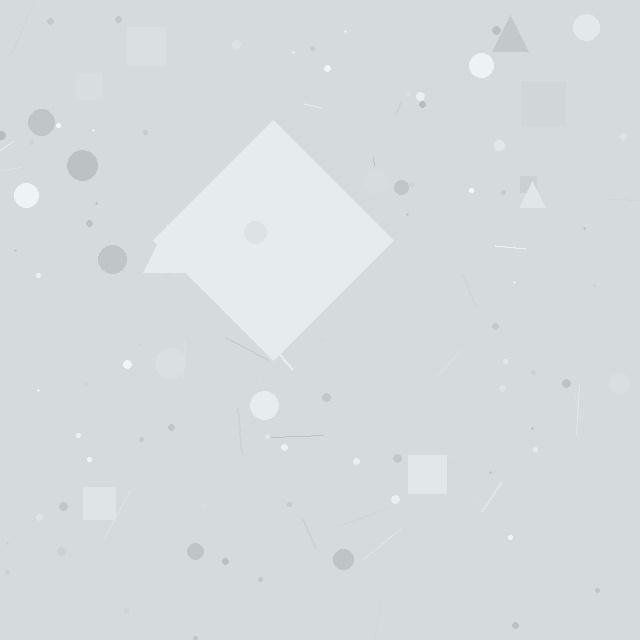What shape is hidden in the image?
A diamond is hidden in the image.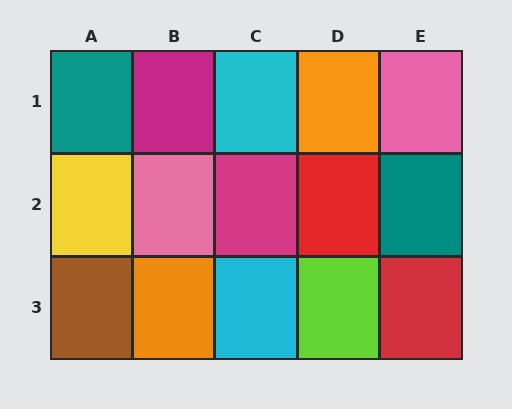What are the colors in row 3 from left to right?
Brown, orange, cyan, lime, red.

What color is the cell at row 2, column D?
Red.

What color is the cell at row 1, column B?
Magenta.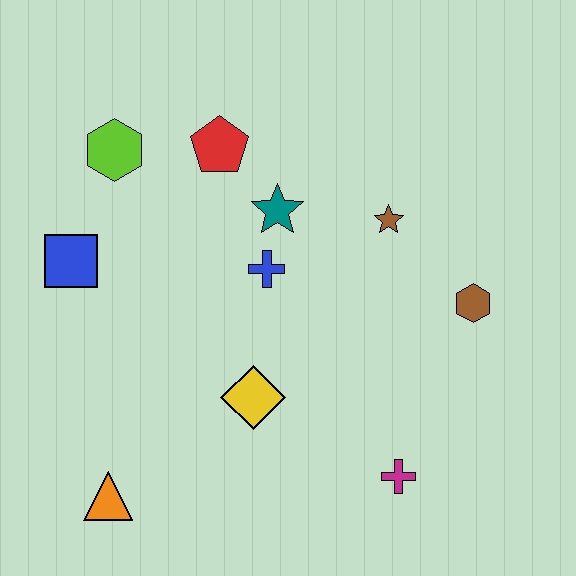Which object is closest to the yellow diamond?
The blue cross is closest to the yellow diamond.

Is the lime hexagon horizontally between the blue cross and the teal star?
No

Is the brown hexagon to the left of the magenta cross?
No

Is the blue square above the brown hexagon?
Yes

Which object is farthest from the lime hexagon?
The magenta cross is farthest from the lime hexagon.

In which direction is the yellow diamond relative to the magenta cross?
The yellow diamond is to the left of the magenta cross.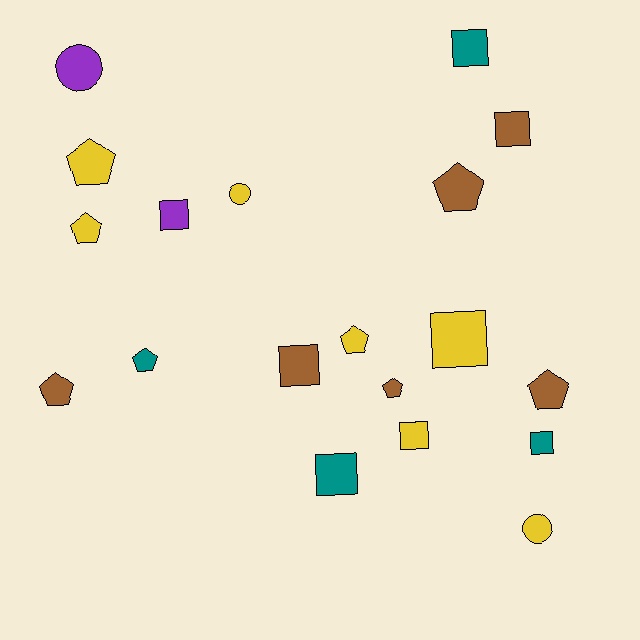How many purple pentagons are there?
There are no purple pentagons.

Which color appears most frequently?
Yellow, with 7 objects.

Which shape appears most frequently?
Pentagon, with 8 objects.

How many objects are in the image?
There are 19 objects.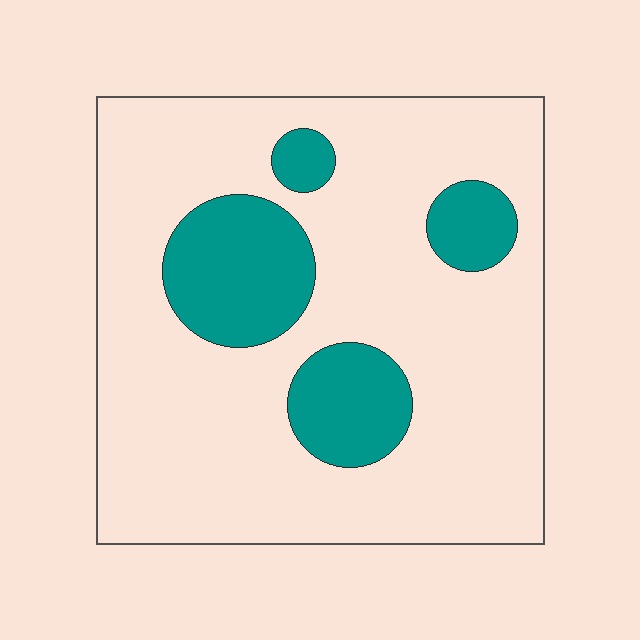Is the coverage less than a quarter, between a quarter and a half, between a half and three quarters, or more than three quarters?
Less than a quarter.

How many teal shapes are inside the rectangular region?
4.